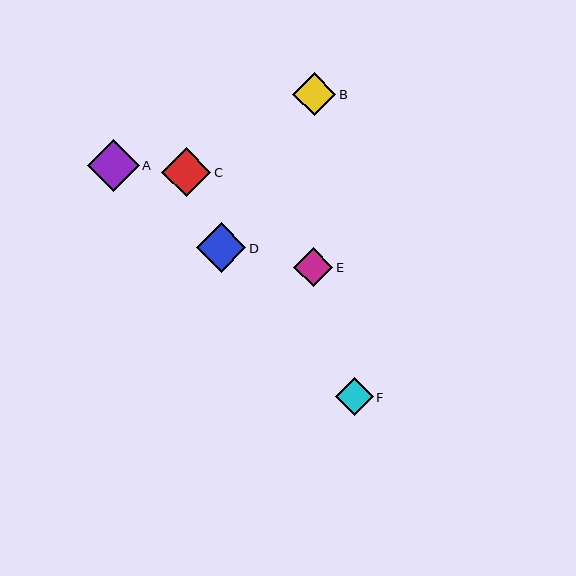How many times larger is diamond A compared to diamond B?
Diamond A is approximately 1.2 times the size of diamond B.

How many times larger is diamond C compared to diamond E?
Diamond C is approximately 1.2 times the size of diamond E.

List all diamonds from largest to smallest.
From largest to smallest: A, D, C, B, E, F.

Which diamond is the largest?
Diamond A is the largest with a size of approximately 52 pixels.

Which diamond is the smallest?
Diamond F is the smallest with a size of approximately 37 pixels.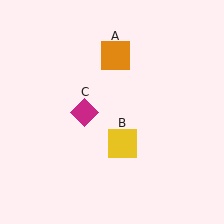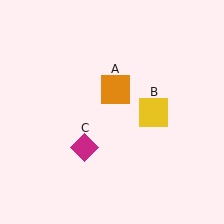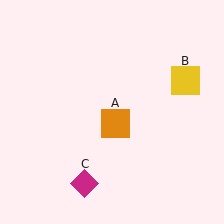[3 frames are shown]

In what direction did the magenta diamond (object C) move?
The magenta diamond (object C) moved down.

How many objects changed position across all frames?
3 objects changed position: orange square (object A), yellow square (object B), magenta diamond (object C).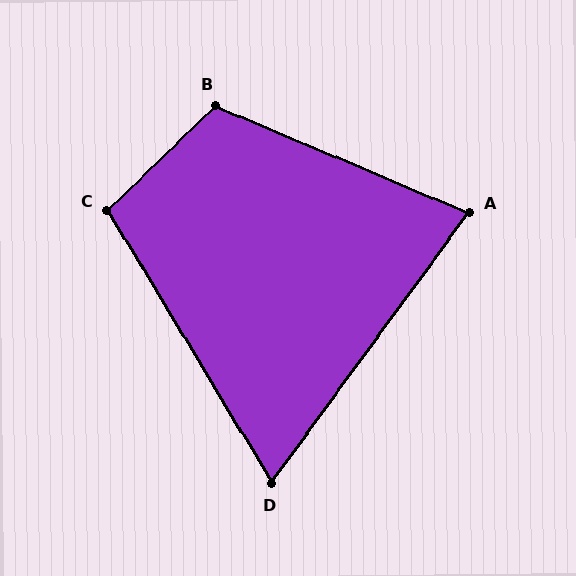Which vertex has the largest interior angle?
B, at approximately 113 degrees.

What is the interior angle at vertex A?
Approximately 77 degrees (acute).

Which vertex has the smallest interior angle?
D, at approximately 67 degrees.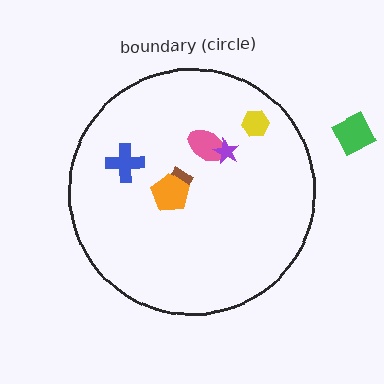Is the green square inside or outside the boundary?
Outside.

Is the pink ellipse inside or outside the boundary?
Inside.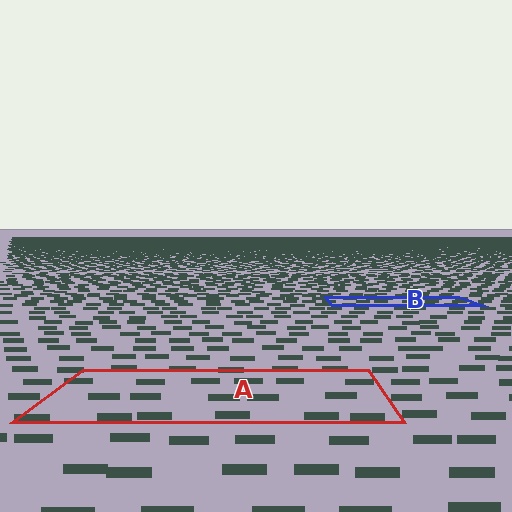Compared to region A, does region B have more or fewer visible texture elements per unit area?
Region B has more texture elements per unit area — they are packed more densely because it is farther away.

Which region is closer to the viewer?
Region A is closer. The texture elements there are larger and more spread out.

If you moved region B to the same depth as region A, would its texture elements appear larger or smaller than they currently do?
They would appear larger. At a closer depth, the same texture elements are projected at a bigger on-screen size.